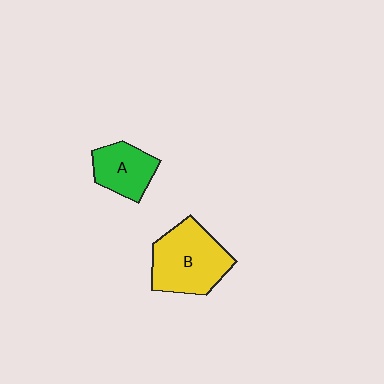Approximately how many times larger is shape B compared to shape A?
Approximately 1.7 times.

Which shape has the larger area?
Shape B (yellow).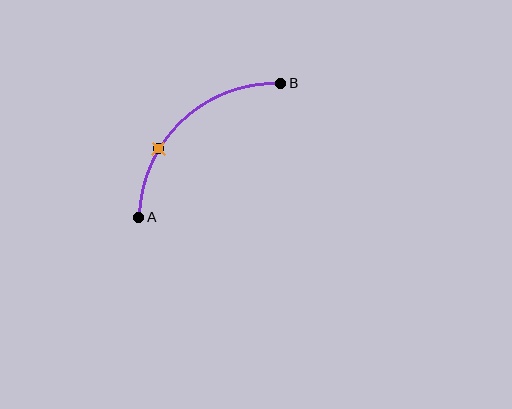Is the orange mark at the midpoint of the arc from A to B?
No. The orange mark lies on the arc but is closer to endpoint A. The arc midpoint would be at the point on the curve equidistant along the arc from both A and B.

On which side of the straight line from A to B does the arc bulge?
The arc bulges above and to the left of the straight line connecting A and B.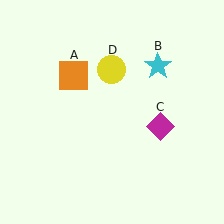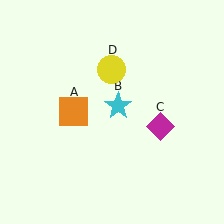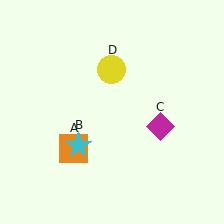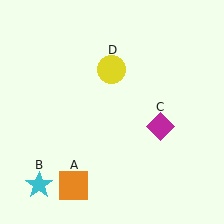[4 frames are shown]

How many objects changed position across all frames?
2 objects changed position: orange square (object A), cyan star (object B).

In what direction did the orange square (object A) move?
The orange square (object A) moved down.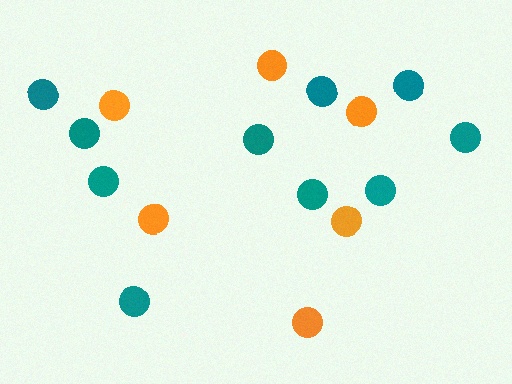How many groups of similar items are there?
There are 2 groups: one group of orange circles (6) and one group of teal circles (10).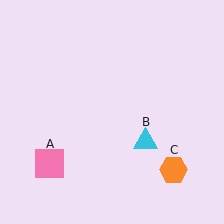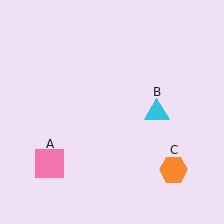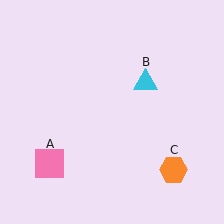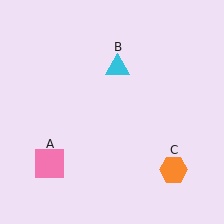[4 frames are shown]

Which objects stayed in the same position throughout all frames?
Pink square (object A) and orange hexagon (object C) remained stationary.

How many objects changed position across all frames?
1 object changed position: cyan triangle (object B).